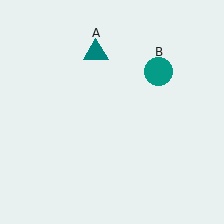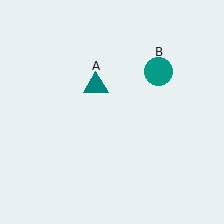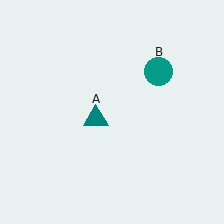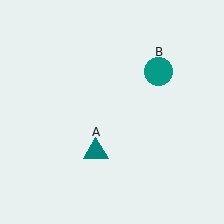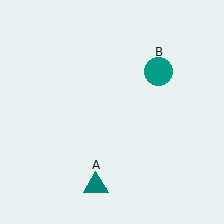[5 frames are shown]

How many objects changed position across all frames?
1 object changed position: teal triangle (object A).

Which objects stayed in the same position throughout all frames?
Teal circle (object B) remained stationary.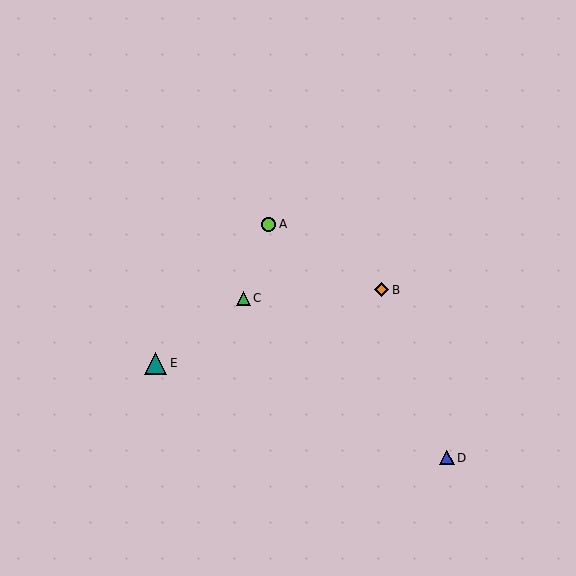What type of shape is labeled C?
Shape C is a green triangle.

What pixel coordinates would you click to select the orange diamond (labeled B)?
Click at (382, 290) to select the orange diamond B.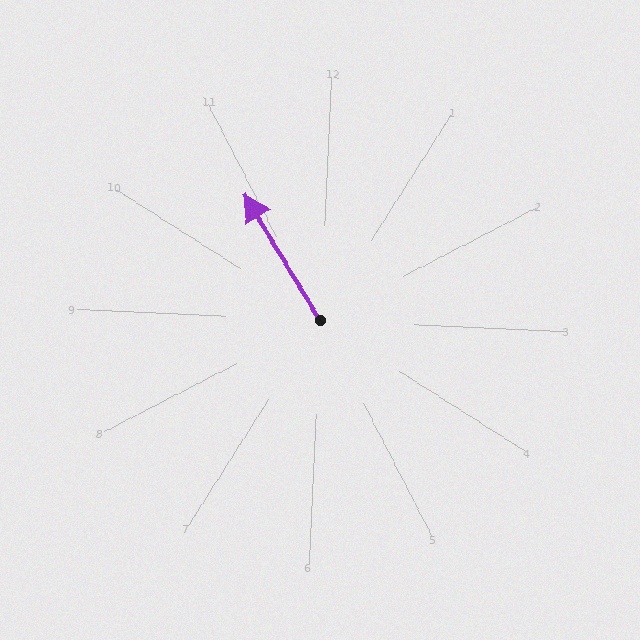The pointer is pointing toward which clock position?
Roughly 11 o'clock.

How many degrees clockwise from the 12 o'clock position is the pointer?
Approximately 326 degrees.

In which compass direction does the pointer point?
Northwest.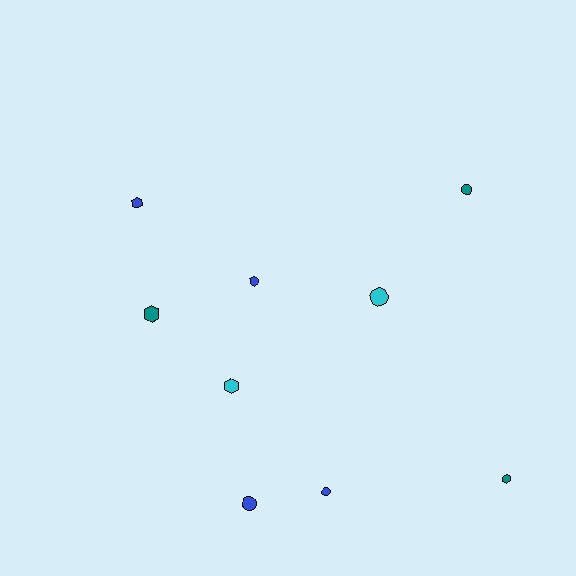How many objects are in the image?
There are 9 objects.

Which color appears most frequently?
Blue, with 4 objects.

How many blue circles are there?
There are 2 blue circles.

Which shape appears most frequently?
Hexagon, with 5 objects.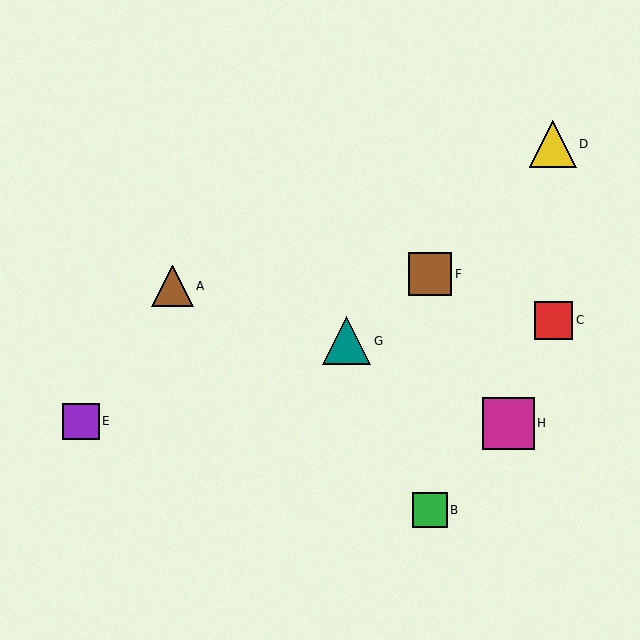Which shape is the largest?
The magenta square (labeled H) is the largest.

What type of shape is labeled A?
Shape A is a brown triangle.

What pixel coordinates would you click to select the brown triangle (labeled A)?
Click at (172, 286) to select the brown triangle A.